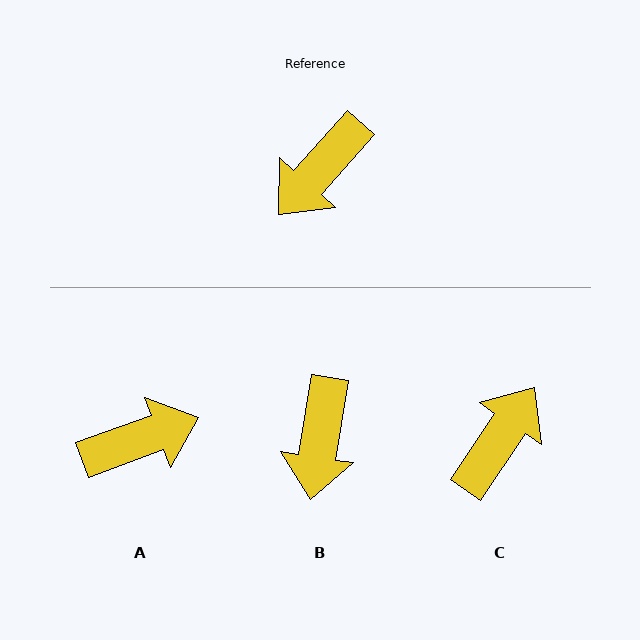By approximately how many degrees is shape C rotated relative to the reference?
Approximately 172 degrees clockwise.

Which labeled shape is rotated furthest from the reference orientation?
C, about 172 degrees away.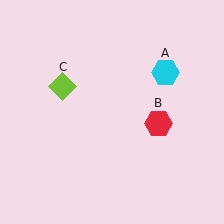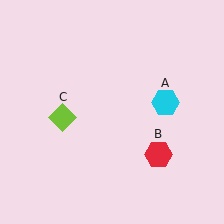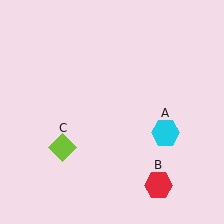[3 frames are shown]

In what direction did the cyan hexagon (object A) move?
The cyan hexagon (object A) moved down.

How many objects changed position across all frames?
3 objects changed position: cyan hexagon (object A), red hexagon (object B), lime diamond (object C).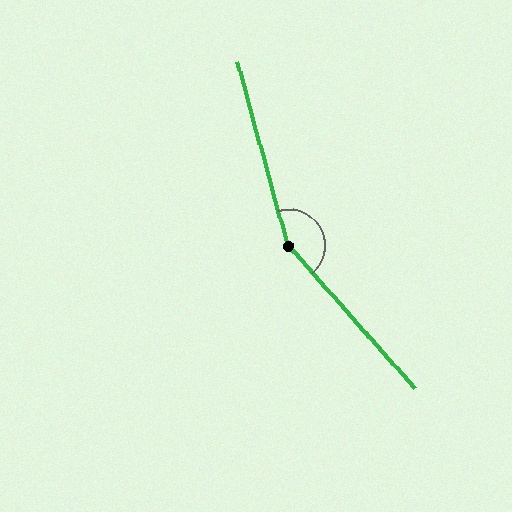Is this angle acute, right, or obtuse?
It is obtuse.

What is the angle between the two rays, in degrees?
Approximately 154 degrees.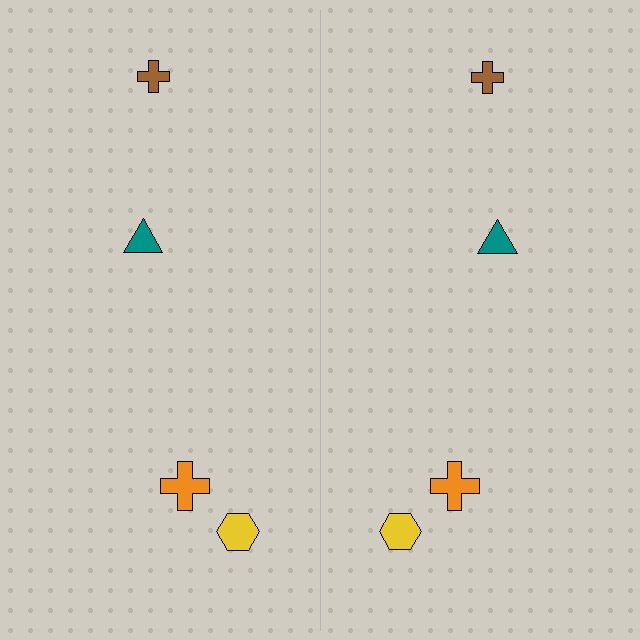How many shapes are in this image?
There are 8 shapes in this image.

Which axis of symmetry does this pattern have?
The pattern has a vertical axis of symmetry running through the center of the image.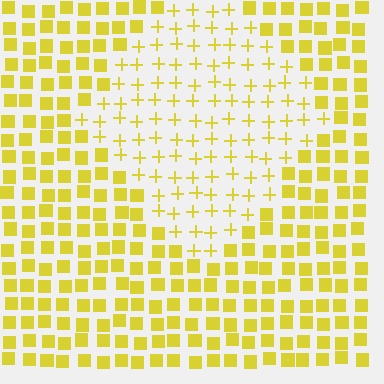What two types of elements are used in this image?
The image uses plus signs inside the diamond region and squares outside it.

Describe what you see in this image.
The image is filled with small yellow elements arranged in a uniform grid. A diamond-shaped region contains plus signs, while the surrounding area contains squares. The boundary is defined purely by the change in element shape.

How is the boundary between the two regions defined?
The boundary is defined by a change in element shape: plus signs inside vs. squares outside. All elements share the same color and spacing.